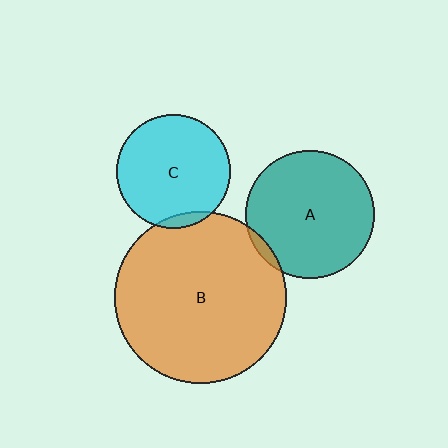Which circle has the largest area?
Circle B (orange).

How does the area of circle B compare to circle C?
Approximately 2.3 times.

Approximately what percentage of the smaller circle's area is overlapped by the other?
Approximately 5%.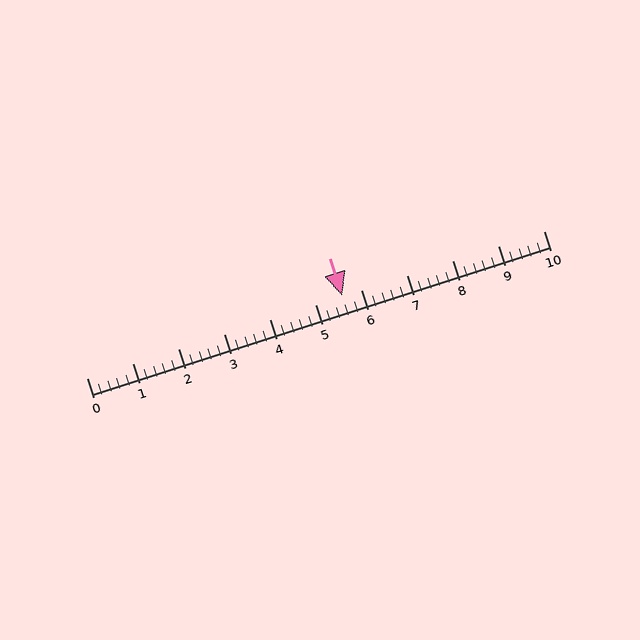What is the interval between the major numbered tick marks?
The major tick marks are spaced 1 units apart.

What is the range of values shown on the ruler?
The ruler shows values from 0 to 10.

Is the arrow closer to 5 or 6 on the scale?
The arrow is closer to 6.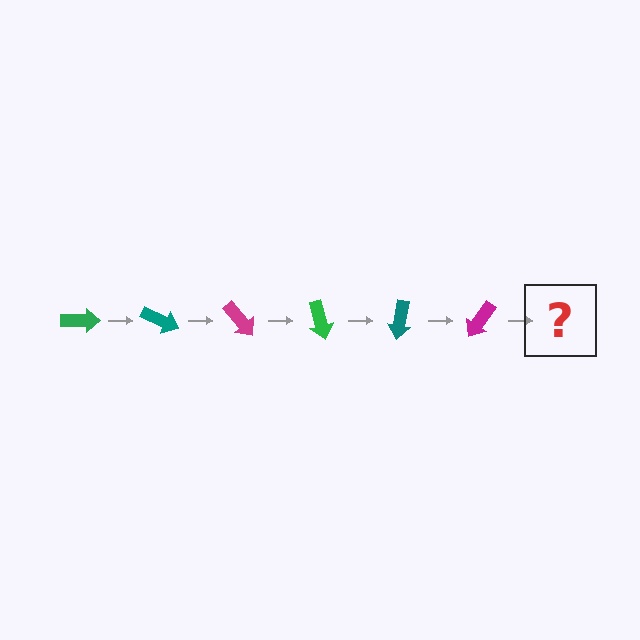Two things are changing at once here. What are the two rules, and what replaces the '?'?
The two rules are that it rotates 25 degrees each step and the color cycles through green, teal, and magenta. The '?' should be a green arrow, rotated 150 degrees from the start.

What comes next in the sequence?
The next element should be a green arrow, rotated 150 degrees from the start.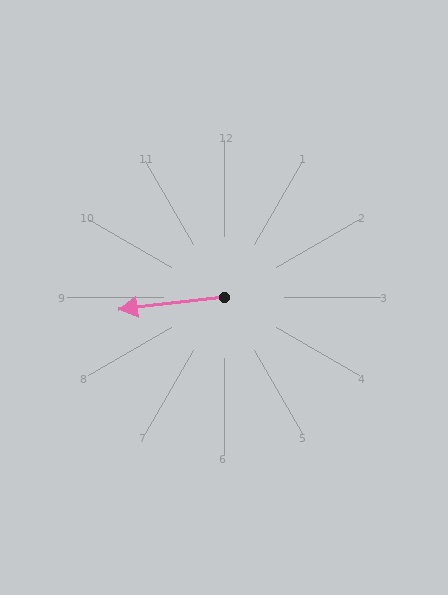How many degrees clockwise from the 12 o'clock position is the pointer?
Approximately 264 degrees.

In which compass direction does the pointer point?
West.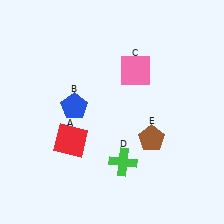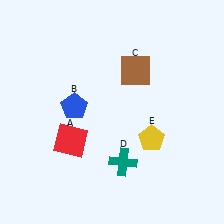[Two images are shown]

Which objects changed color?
C changed from pink to brown. D changed from green to teal. E changed from brown to yellow.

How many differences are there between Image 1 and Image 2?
There are 3 differences between the two images.